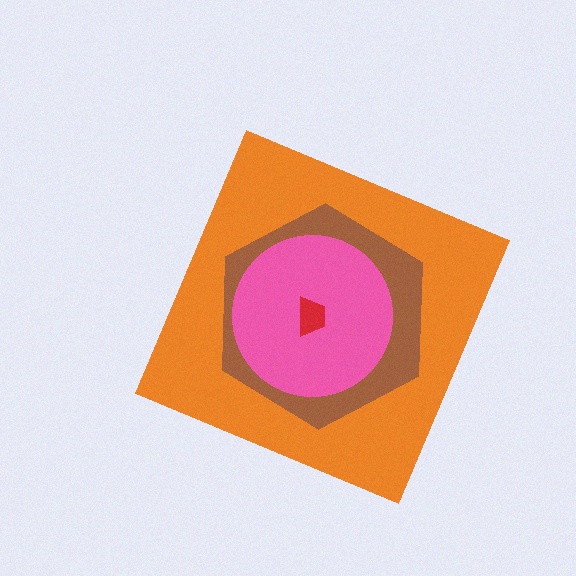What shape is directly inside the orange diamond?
The brown hexagon.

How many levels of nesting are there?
4.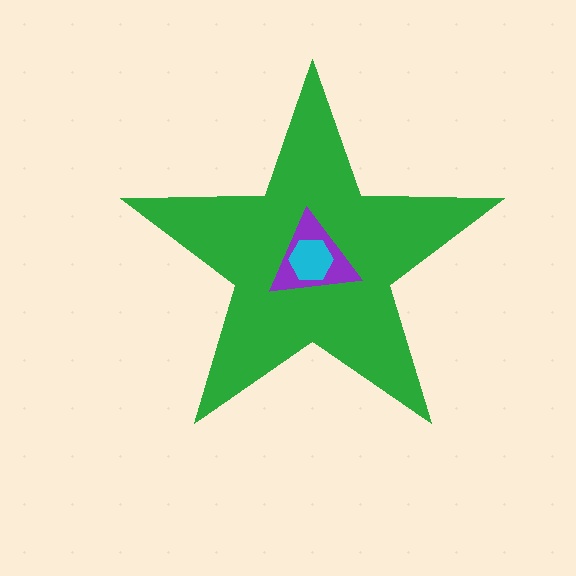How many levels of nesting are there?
3.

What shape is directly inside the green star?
The purple triangle.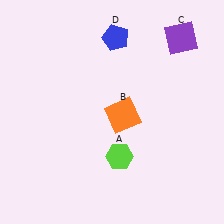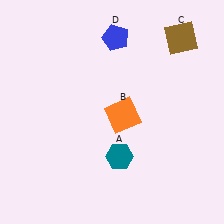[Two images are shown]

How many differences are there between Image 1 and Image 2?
There are 2 differences between the two images.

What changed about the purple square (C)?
In Image 1, C is purple. In Image 2, it changed to brown.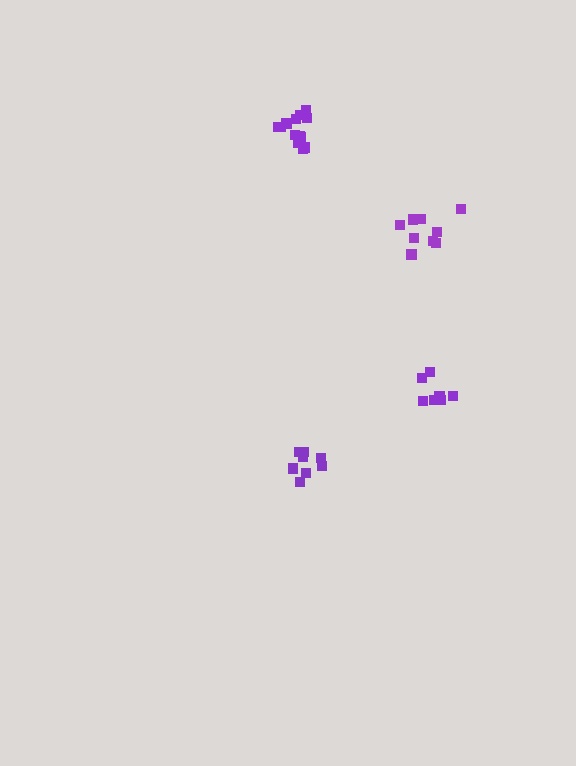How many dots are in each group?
Group 1: 8 dots, Group 2: 7 dots, Group 3: 9 dots, Group 4: 13 dots (37 total).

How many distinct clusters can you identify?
There are 4 distinct clusters.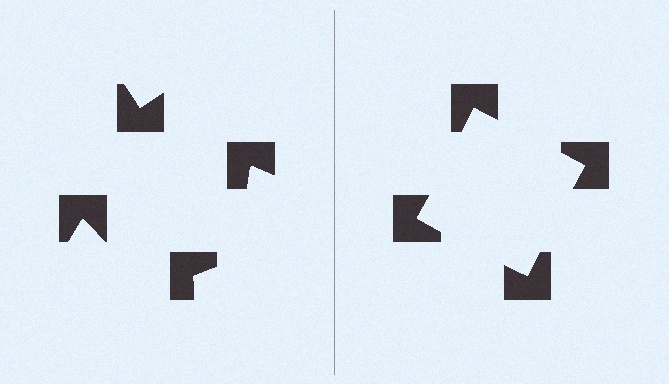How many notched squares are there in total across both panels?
8 — 4 on each side.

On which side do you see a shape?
An illusory square appears on the right side. On the left side the wedge cuts are rotated, so no coherent shape forms.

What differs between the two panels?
The notched squares are positioned identically on both sides; only the wedge orientations differ. On the right they align to a square; on the left they are misaligned.